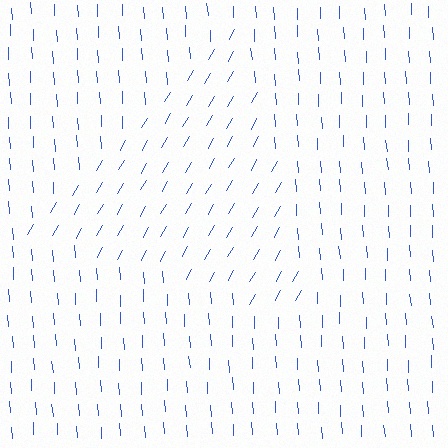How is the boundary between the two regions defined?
The boundary is defined purely by a change in line orientation (approximately 33 degrees difference). All lines are the same color and thickness.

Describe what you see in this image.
The image is filled with small blue line segments. A triangle region in the image has lines oriented differently from the surrounding lines, creating a visible texture boundary.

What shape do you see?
I see a triangle.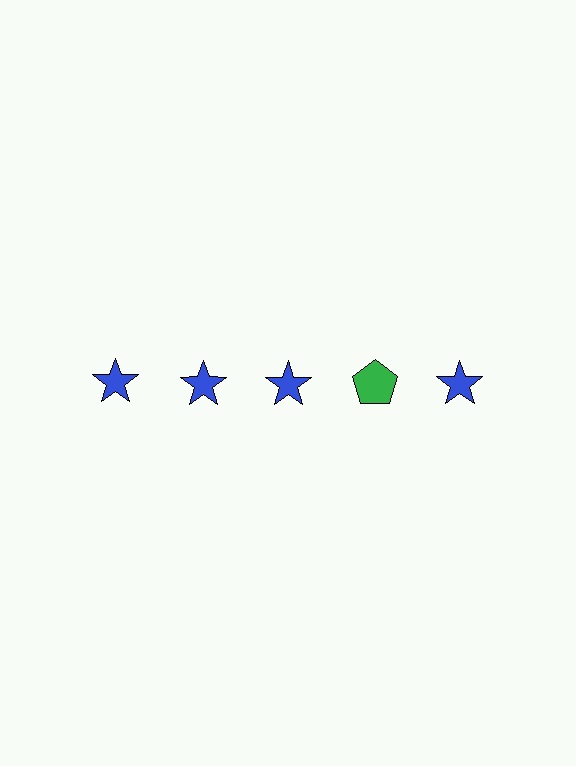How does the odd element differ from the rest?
It differs in both color (green instead of blue) and shape (pentagon instead of star).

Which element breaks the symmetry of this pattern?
The green pentagon in the top row, second from right column breaks the symmetry. All other shapes are blue stars.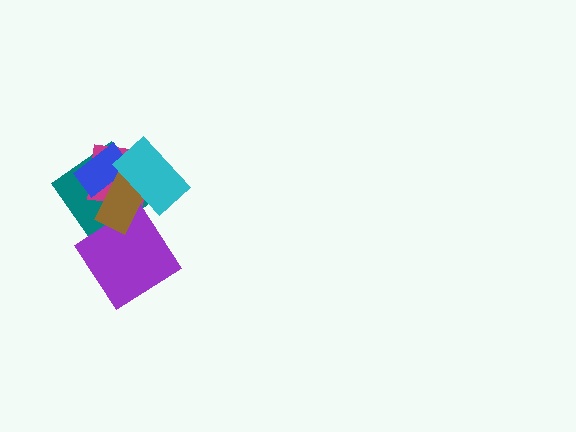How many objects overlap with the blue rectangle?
4 objects overlap with the blue rectangle.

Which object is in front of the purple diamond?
The brown rectangle is in front of the purple diamond.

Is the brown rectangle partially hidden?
Yes, it is partially covered by another shape.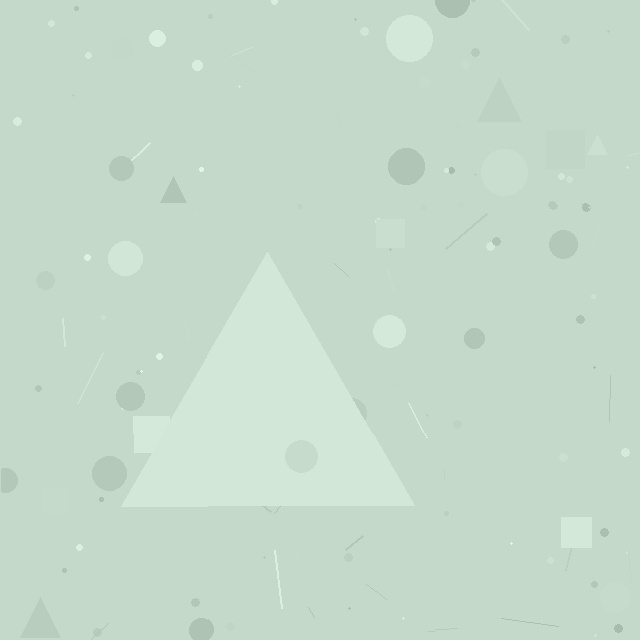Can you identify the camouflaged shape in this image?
The camouflaged shape is a triangle.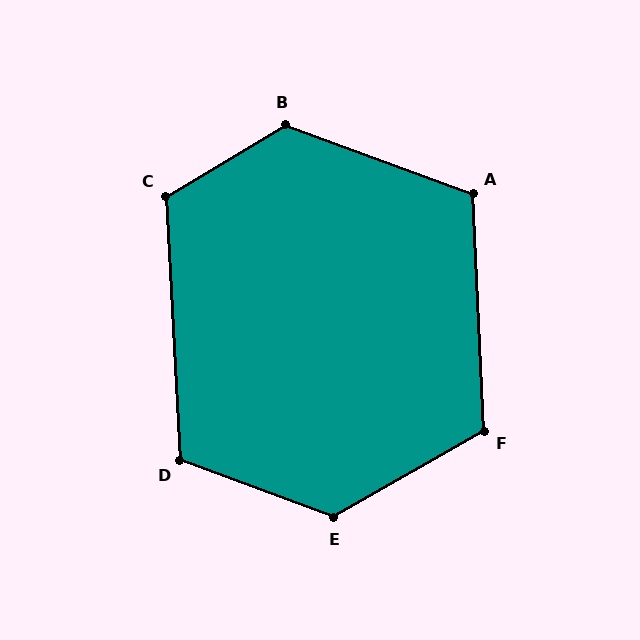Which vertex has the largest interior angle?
E, at approximately 130 degrees.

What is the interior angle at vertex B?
Approximately 129 degrees (obtuse).